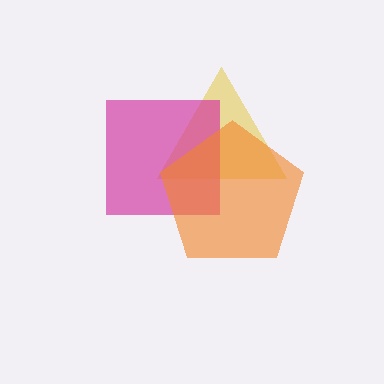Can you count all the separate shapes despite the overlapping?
Yes, there are 3 separate shapes.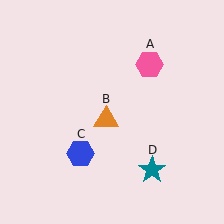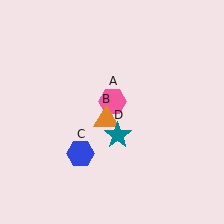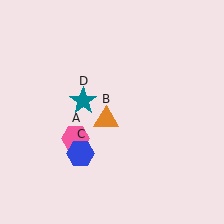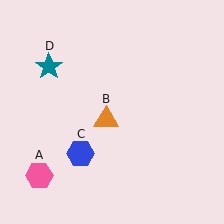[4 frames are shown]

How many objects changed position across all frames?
2 objects changed position: pink hexagon (object A), teal star (object D).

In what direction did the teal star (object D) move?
The teal star (object D) moved up and to the left.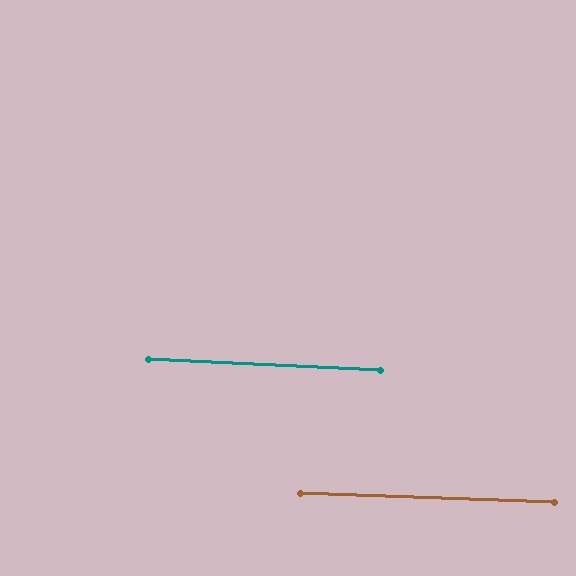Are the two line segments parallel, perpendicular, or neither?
Parallel — their directions differ by only 0.7°.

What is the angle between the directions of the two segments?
Approximately 1 degree.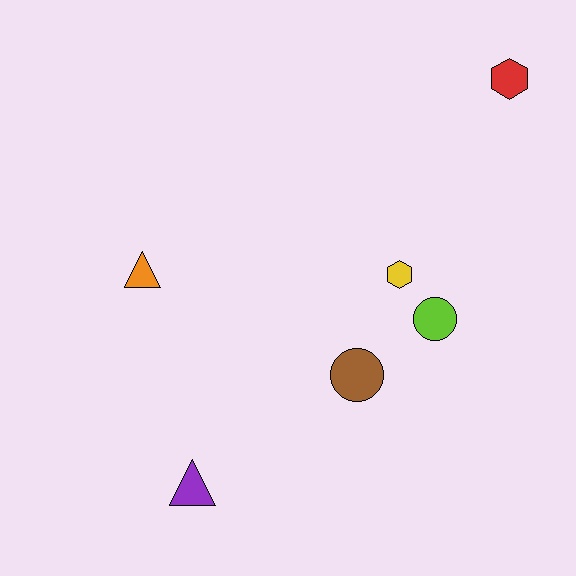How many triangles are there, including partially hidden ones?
There are 2 triangles.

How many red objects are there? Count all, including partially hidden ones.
There is 1 red object.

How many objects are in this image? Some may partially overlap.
There are 6 objects.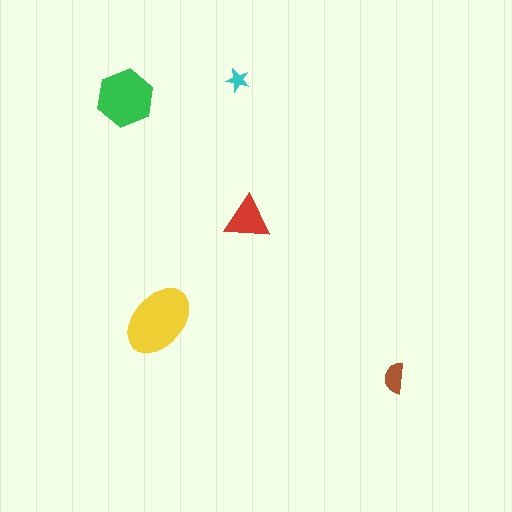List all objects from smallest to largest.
The cyan star, the brown semicircle, the red triangle, the green hexagon, the yellow ellipse.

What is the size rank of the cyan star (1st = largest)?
5th.